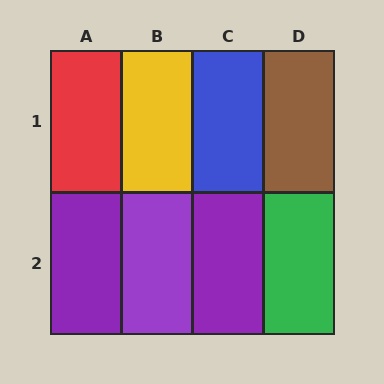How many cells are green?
1 cell is green.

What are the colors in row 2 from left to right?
Purple, purple, purple, green.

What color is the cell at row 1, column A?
Red.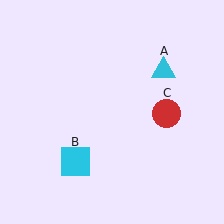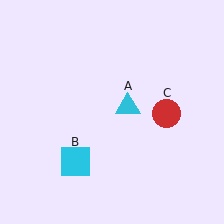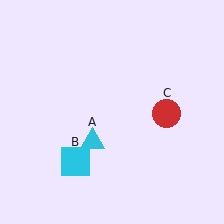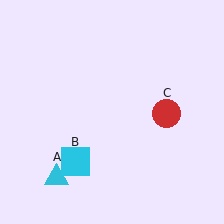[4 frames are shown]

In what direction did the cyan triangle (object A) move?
The cyan triangle (object A) moved down and to the left.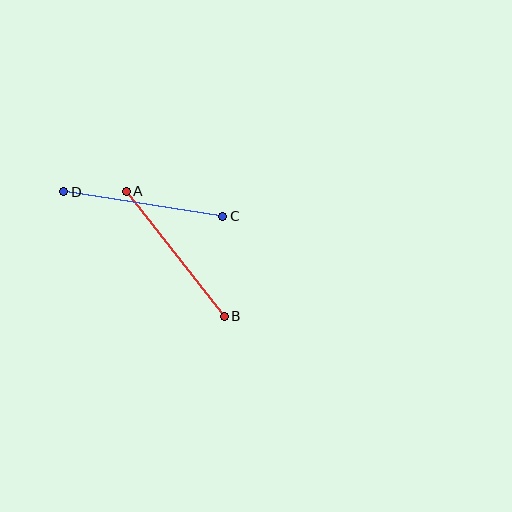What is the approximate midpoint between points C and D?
The midpoint is at approximately (143, 204) pixels.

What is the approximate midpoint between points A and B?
The midpoint is at approximately (175, 254) pixels.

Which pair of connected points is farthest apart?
Points C and D are farthest apart.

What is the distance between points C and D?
The distance is approximately 161 pixels.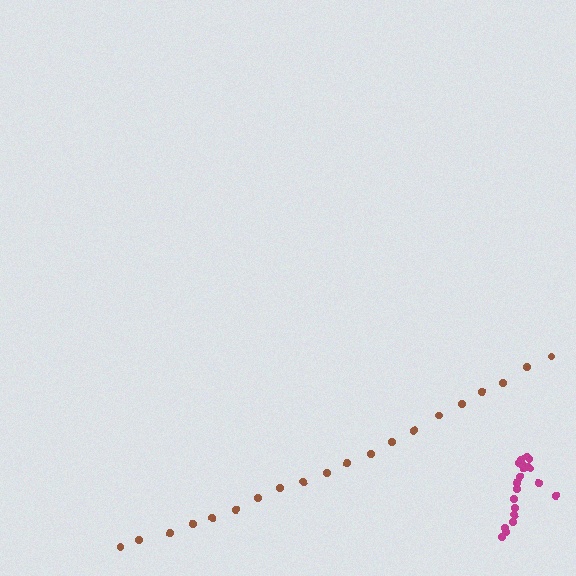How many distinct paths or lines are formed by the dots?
There are 2 distinct paths.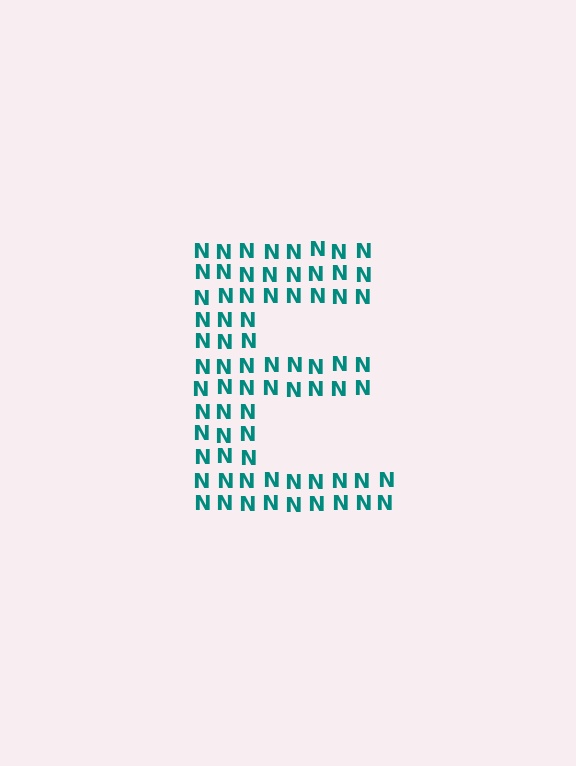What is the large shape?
The large shape is the letter E.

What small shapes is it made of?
It is made of small letter N's.